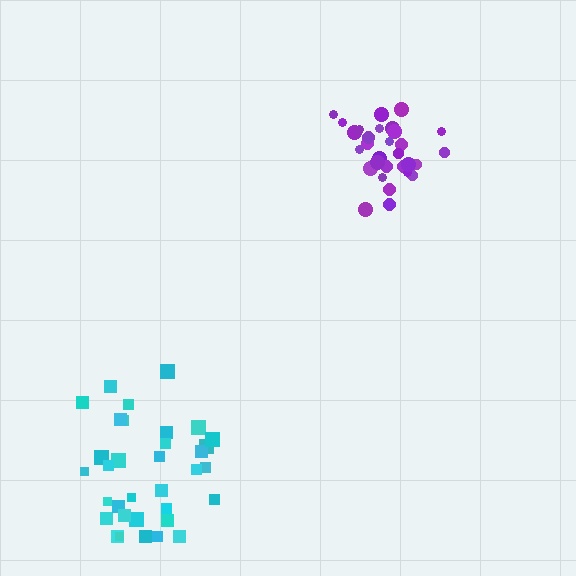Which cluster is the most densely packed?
Purple.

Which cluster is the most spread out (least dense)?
Cyan.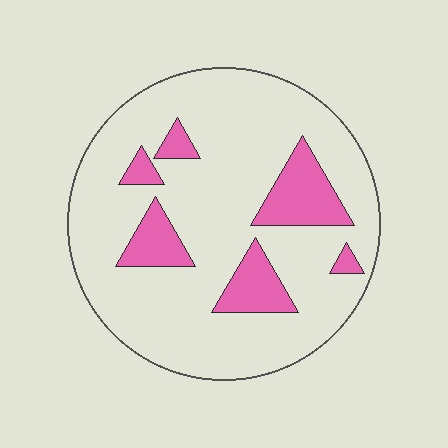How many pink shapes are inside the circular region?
6.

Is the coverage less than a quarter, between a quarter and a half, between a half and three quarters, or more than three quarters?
Less than a quarter.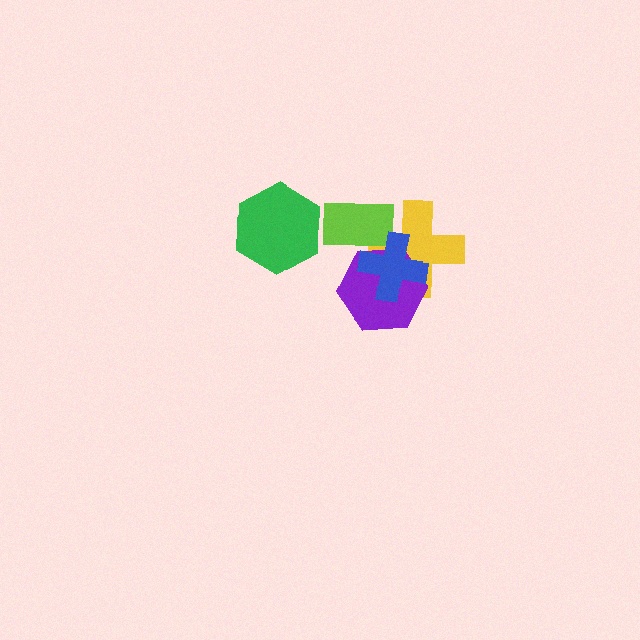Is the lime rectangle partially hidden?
Yes, it is partially covered by another shape.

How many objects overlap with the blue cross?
3 objects overlap with the blue cross.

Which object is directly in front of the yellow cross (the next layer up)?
The lime rectangle is directly in front of the yellow cross.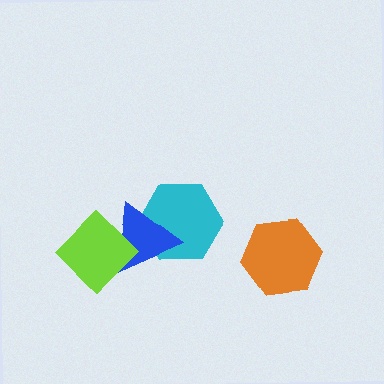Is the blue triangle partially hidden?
Yes, it is partially covered by another shape.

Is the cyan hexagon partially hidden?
Yes, it is partially covered by another shape.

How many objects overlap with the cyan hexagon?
1 object overlaps with the cyan hexagon.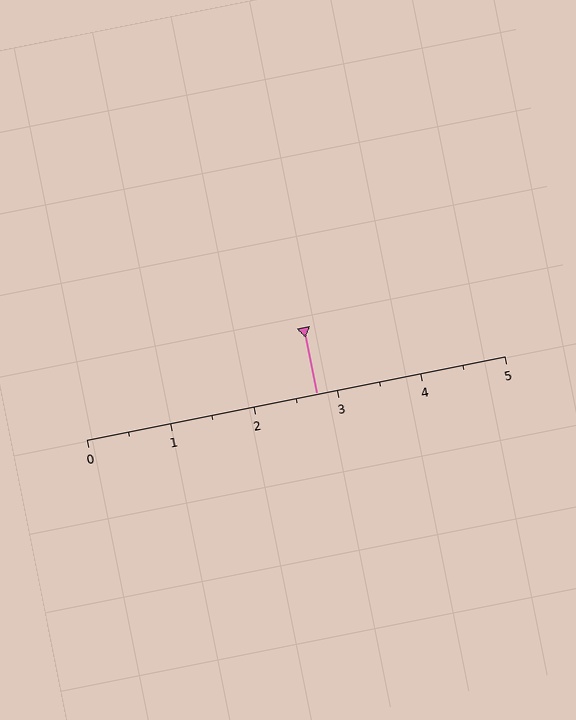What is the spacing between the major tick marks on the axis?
The major ticks are spaced 1 apart.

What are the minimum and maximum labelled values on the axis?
The axis runs from 0 to 5.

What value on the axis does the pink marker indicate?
The marker indicates approximately 2.8.